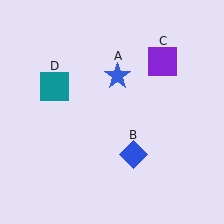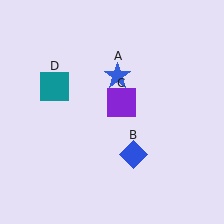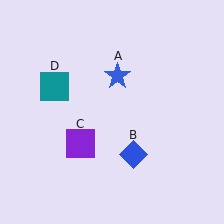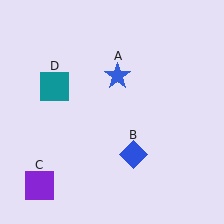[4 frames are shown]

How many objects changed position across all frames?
1 object changed position: purple square (object C).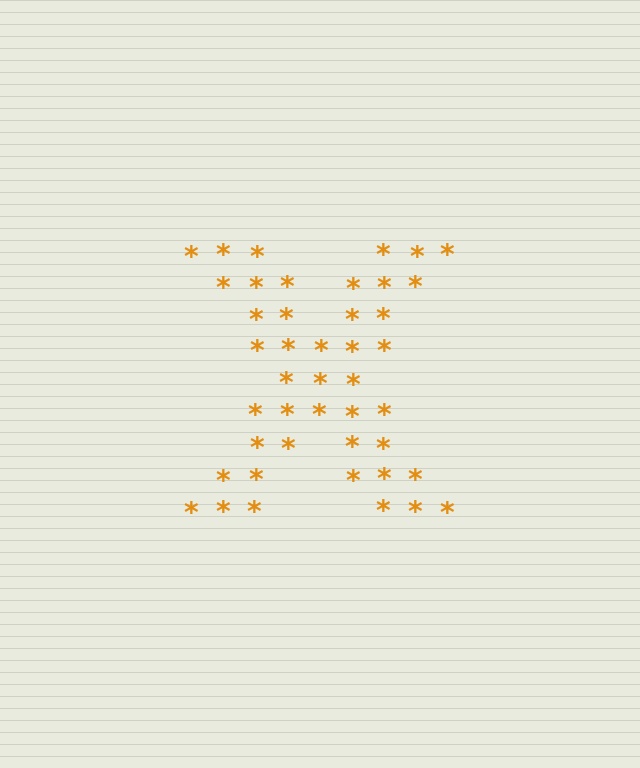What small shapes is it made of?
It is made of small asterisks.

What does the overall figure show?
The overall figure shows the letter X.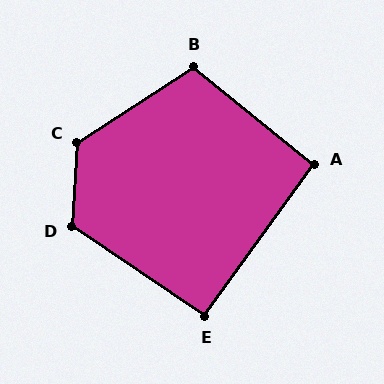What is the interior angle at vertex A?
Approximately 93 degrees (approximately right).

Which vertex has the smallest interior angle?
E, at approximately 92 degrees.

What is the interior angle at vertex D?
Approximately 121 degrees (obtuse).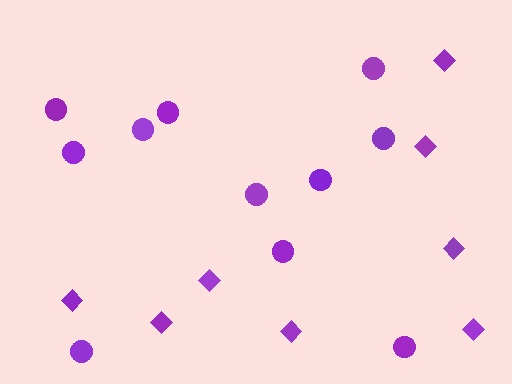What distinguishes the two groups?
There are 2 groups: one group of circles (11) and one group of diamonds (8).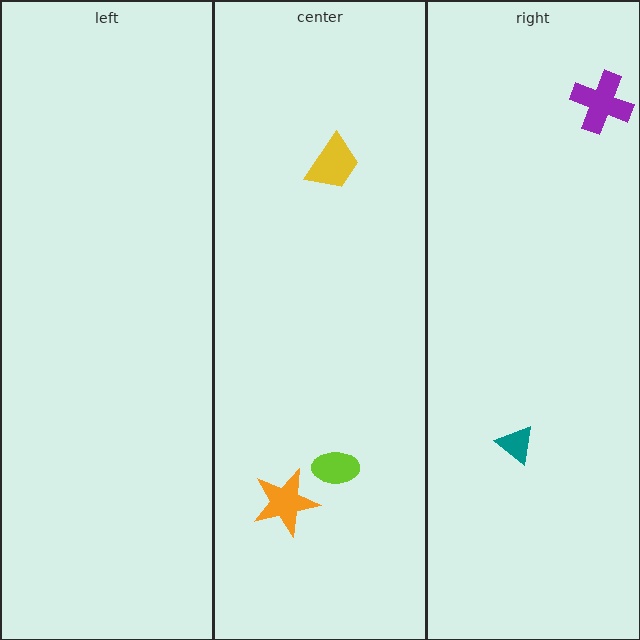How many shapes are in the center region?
3.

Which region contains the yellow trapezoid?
The center region.